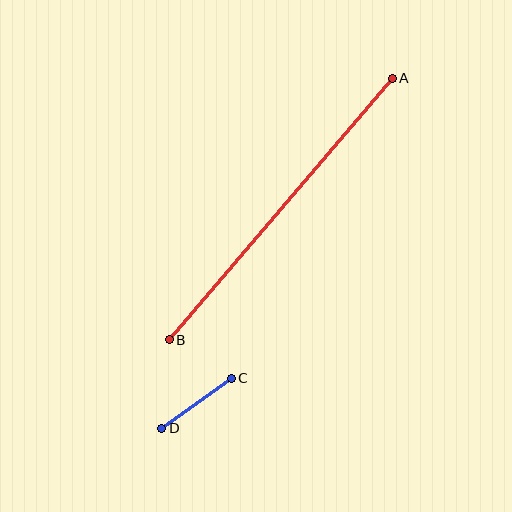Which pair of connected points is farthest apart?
Points A and B are farthest apart.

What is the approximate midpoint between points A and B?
The midpoint is at approximately (281, 209) pixels.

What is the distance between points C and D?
The distance is approximately 85 pixels.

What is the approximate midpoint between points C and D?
The midpoint is at approximately (197, 403) pixels.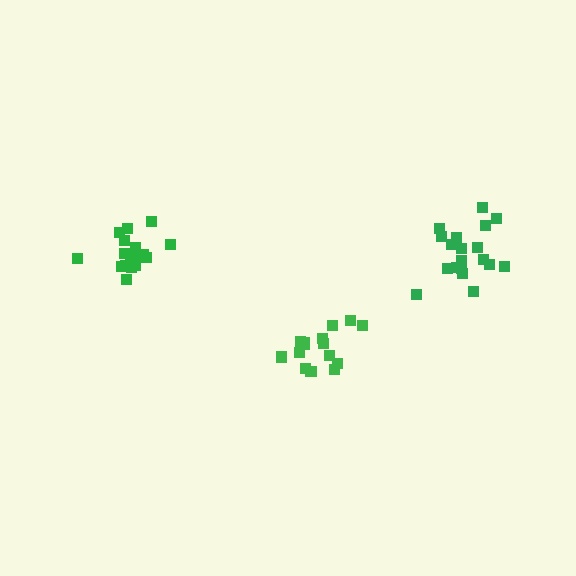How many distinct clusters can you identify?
There are 3 distinct clusters.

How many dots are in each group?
Group 1: 19 dots, Group 2: 18 dots, Group 3: 15 dots (52 total).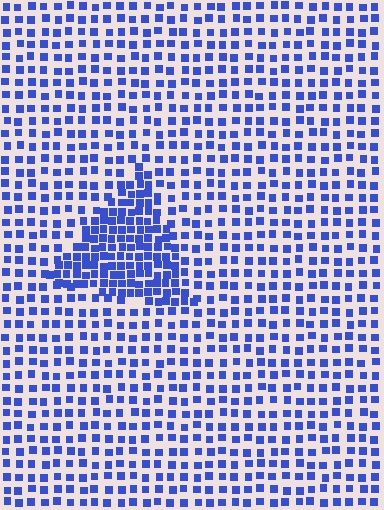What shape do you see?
I see a triangle.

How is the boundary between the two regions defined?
The boundary is defined by a change in element density (approximately 2.0x ratio). All elements are the same color, size, and shape.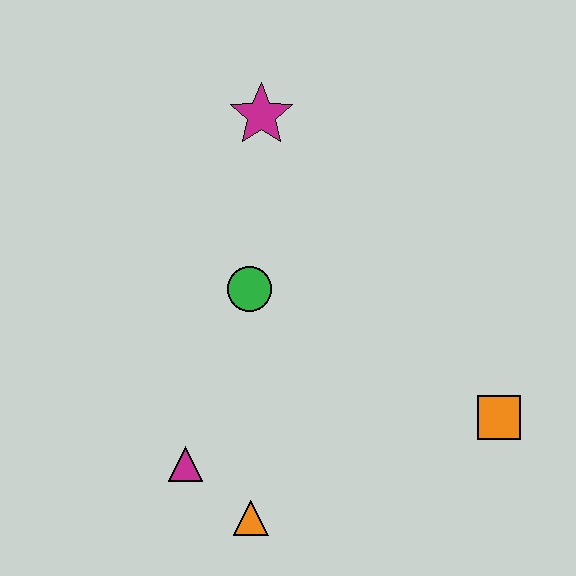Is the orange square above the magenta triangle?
Yes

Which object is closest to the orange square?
The orange triangle is closest to the orange square.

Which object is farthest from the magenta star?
The orange triangle is farthest from the magenta star.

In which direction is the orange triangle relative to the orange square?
The orange triangle is to the left of the orange square.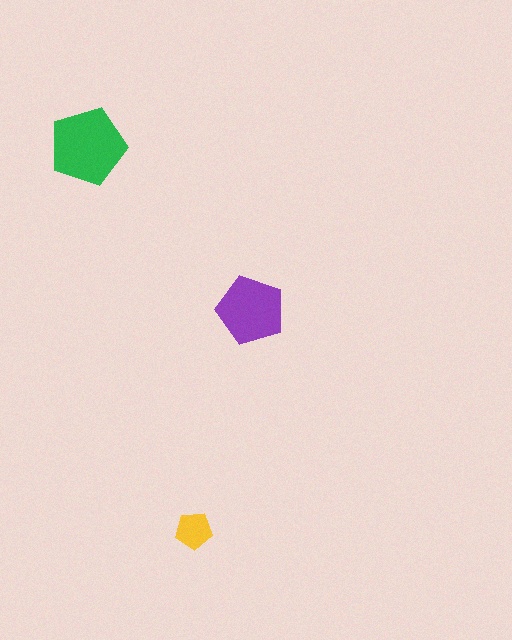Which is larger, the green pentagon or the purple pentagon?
The green one.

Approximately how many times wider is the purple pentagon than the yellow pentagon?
About 2 times wider.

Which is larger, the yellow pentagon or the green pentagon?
The green one.